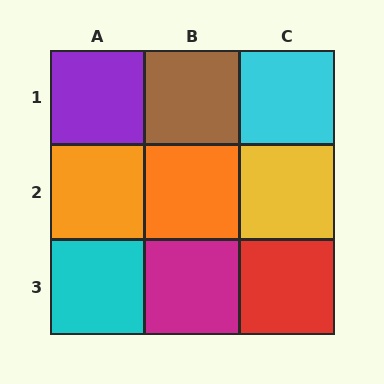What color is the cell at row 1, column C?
Cyan.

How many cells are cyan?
2 cells are cyan.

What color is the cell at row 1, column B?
Brown.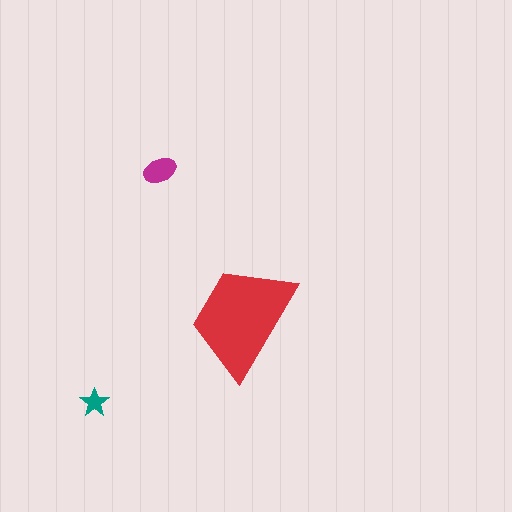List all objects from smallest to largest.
The teal star, the magenta ellipse, the red trapezoid.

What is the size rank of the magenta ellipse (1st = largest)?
2nd.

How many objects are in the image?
There are 3 objects in the image.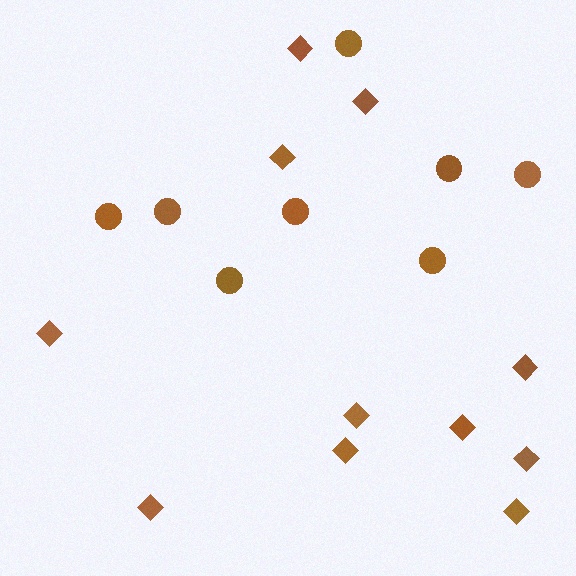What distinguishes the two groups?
There are 2 groups: one group of diamonds (11) and one group of circles (8).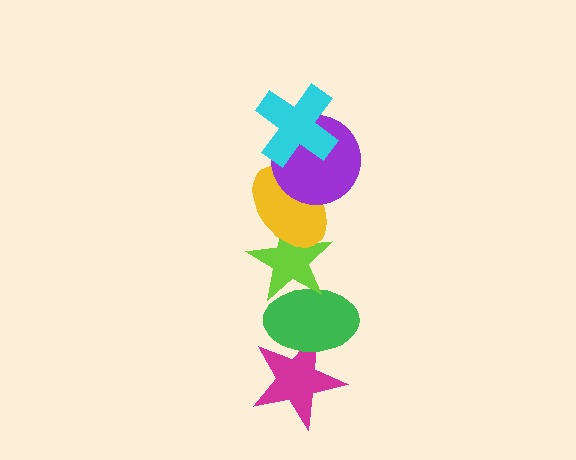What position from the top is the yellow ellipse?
The yellow ellipse is 3rd from the top.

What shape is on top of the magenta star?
The green ellipse is on top of the magenta star.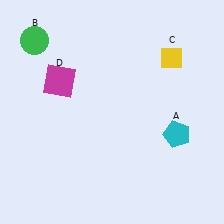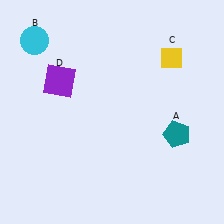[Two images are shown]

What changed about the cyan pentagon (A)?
In Image 1, A is cyan. In Image 2, it changed to teal.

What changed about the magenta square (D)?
In Image 1, D is magenta. In Image 2, it changed to purple.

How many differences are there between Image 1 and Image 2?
There are 3 differences between the two images.